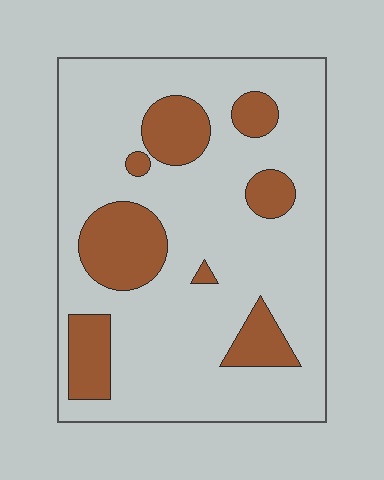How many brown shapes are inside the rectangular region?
8.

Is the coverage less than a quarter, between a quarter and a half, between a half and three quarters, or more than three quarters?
Less than a quarter.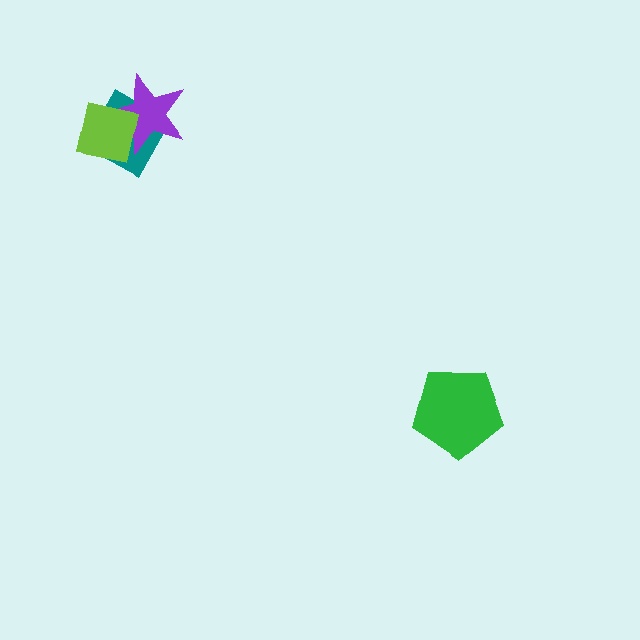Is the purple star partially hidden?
Yes, it is partially covered by another shape.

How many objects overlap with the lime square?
2 objects overlap with the lime square.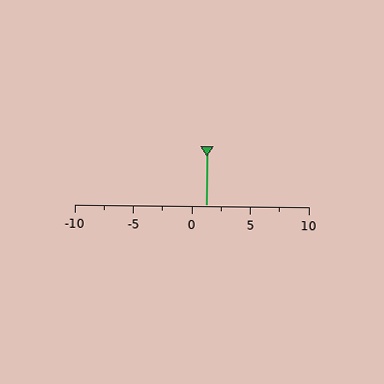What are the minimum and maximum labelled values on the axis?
The axis runs from -10 to 10.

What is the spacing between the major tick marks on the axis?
The major ticks are spaced 5 apart.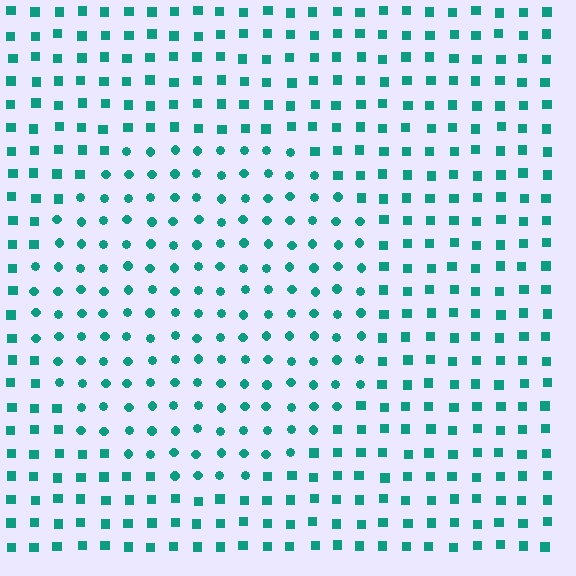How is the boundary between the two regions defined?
The boundary is defined by a change in element shape: circles inside vs. squares outside. All elements share the same color and spacing.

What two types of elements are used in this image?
The image uses circles inside the circle region and squares outside it.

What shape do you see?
I see a circle.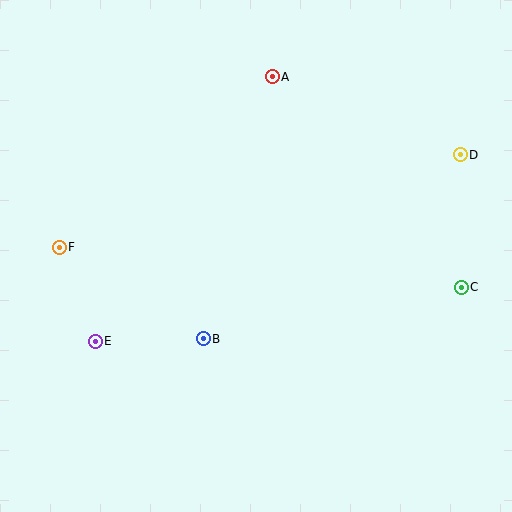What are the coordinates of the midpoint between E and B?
The midpoint between E and B is at (149, 340).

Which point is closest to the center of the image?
Point B at (203, 339) is closest to the center.